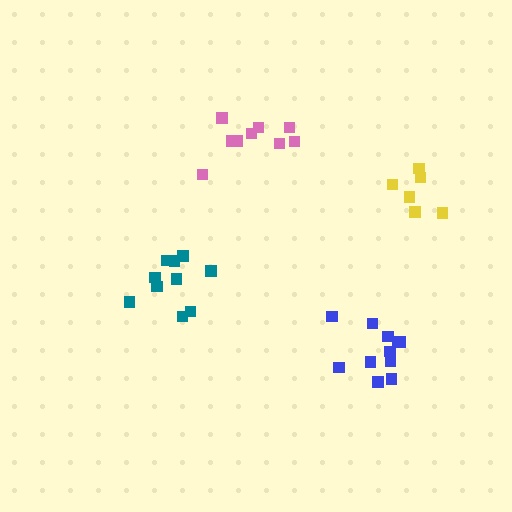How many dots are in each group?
Group 1: 9 dots, Group 2: 10 dots, Group 3: 11 dots, Group 4: 7 dots (37 total).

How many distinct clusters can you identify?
There are 4 distinct clusters.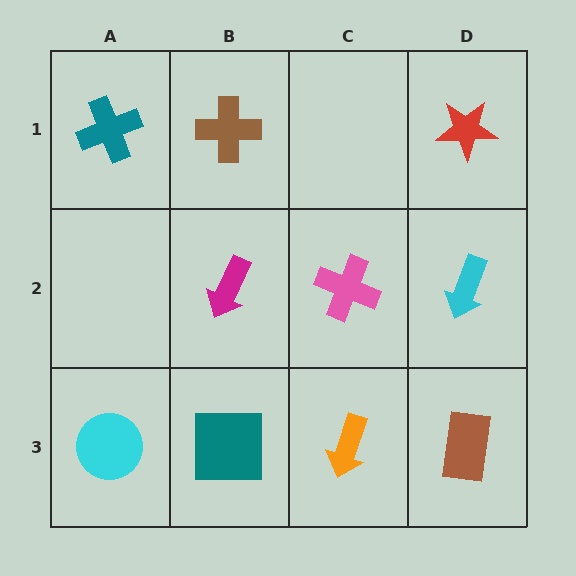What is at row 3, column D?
A brown rectangle.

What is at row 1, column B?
A brown cross.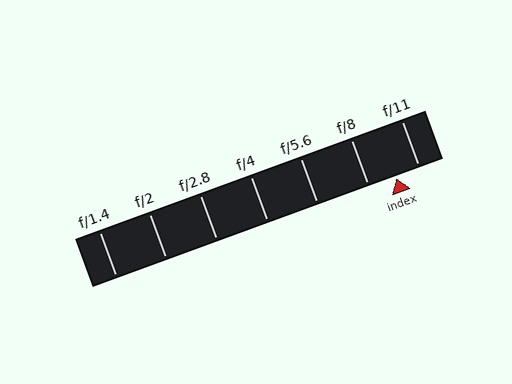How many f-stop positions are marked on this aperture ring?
There are 7 f-stop positions marked.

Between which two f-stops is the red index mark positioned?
The index mark is between f/8 and f/11.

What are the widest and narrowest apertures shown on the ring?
The widest aperture shown is f/1.4 and the narrowest is f/11.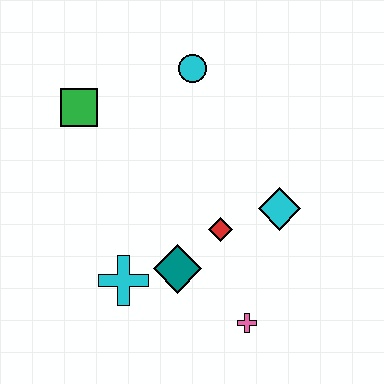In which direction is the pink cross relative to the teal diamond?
The pink cross is to the right of the teal diamond.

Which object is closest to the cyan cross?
The teal diamond is closest to the cyan cross.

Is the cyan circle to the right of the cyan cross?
Yes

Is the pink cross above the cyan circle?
No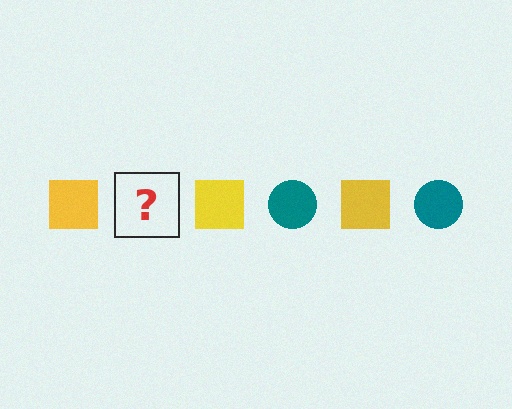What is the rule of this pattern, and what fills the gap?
The rule is that the pattern alternates between yellow square and teal circle. The gap should be filled with a teal circle.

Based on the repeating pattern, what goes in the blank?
The blank should be a teal circle.